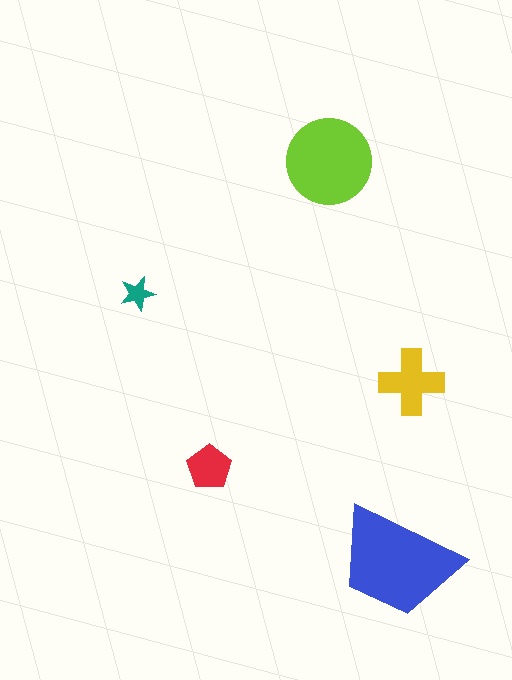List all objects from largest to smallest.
The blue trapezoid, the lime circle, the yellow cross, the red pentagon, the teal star.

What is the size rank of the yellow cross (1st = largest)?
3rd.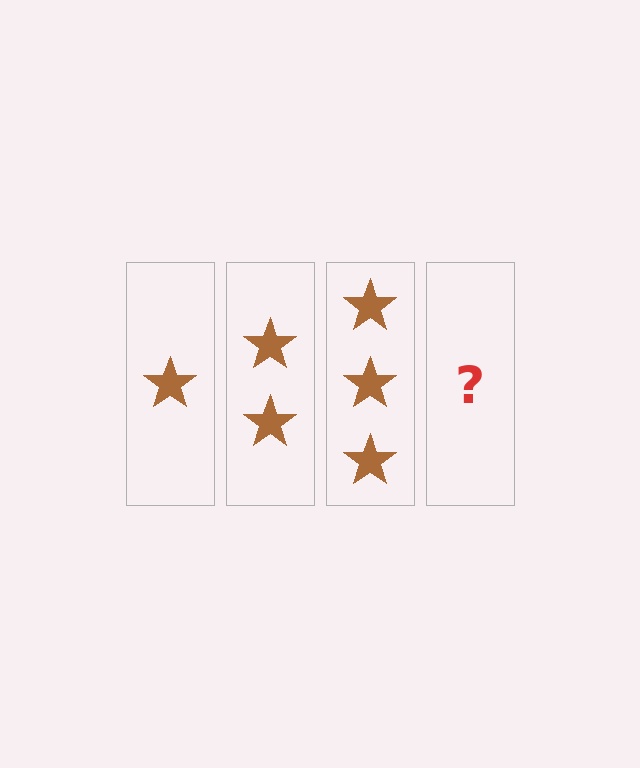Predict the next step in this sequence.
The next step is 4 stars.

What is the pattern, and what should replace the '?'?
The pattern is that each step adds one more star. The '?' should be 4 stars.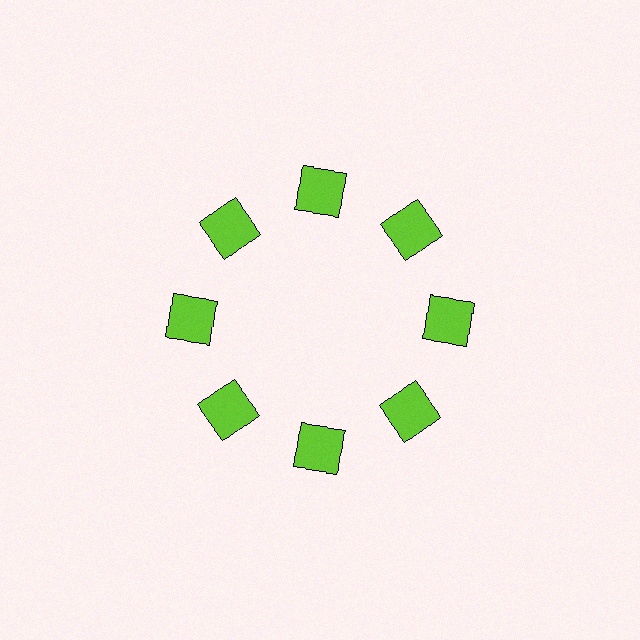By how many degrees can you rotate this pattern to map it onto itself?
The pattern maps onto itself every 45 degrees of rotation.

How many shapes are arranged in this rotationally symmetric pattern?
There are 8 shapes, arranged in 8 groups of 1.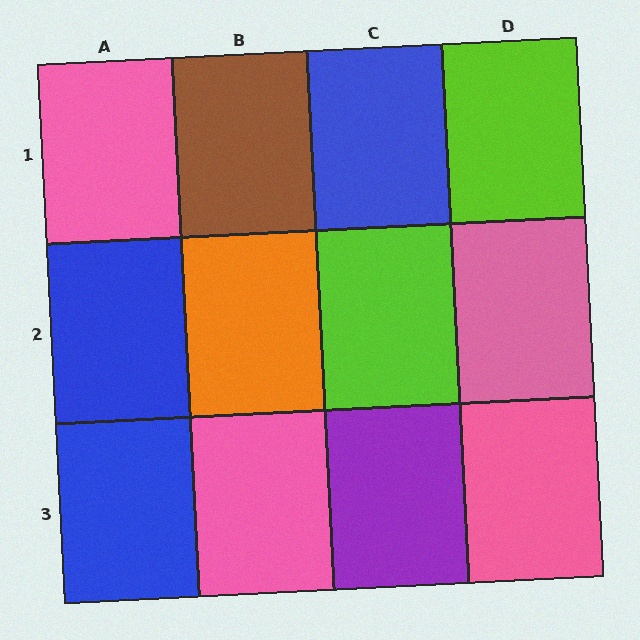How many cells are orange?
1 cell is orange.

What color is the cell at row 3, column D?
Pink.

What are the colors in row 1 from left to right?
Pink, brown, blue, lime.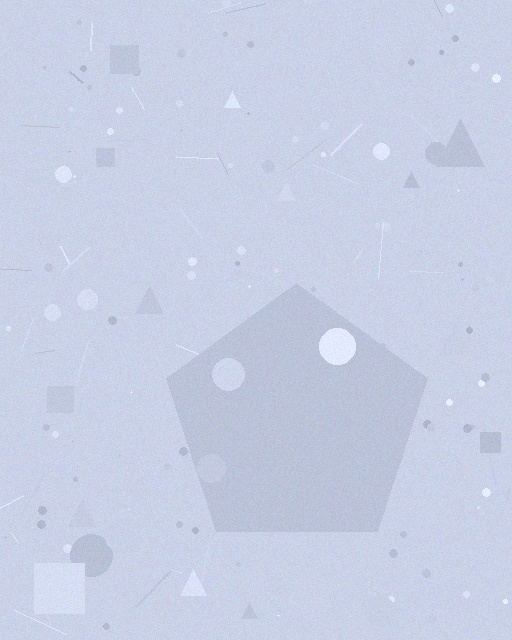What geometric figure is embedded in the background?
A pentagon is embedded in the background.